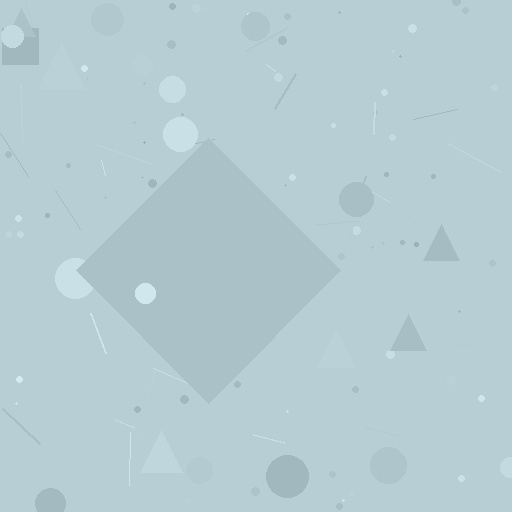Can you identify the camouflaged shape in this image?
The camouflaged shape is a diamond.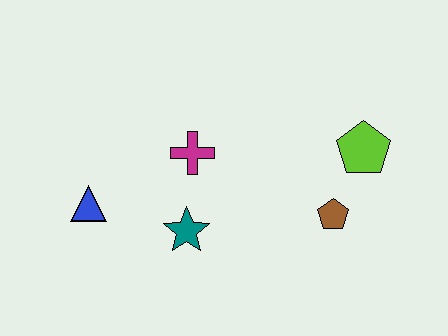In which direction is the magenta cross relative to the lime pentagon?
The magenta cross is to the left of the lime pentagon.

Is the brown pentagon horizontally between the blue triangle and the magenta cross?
No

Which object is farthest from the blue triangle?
The lime pentagon is farthest from the blue triangle.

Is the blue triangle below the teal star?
No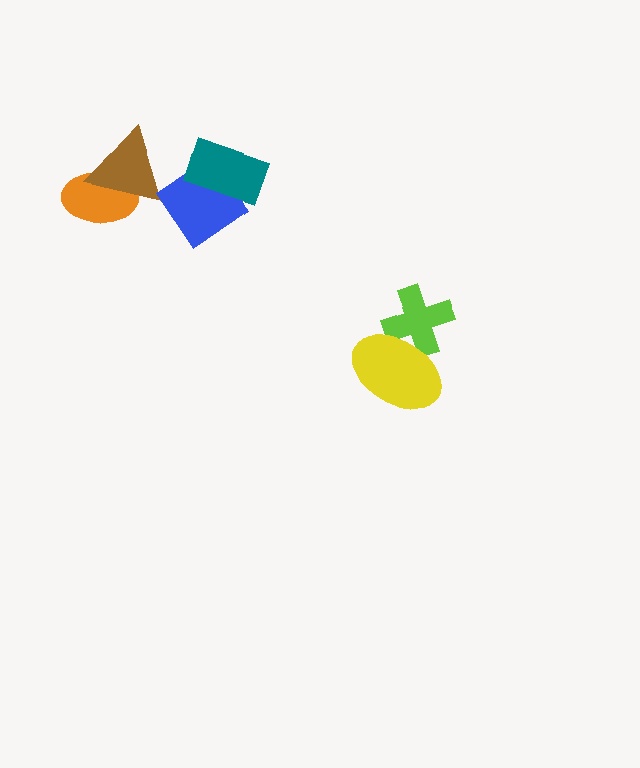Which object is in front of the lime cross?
The yellow ellipse is in front of the lime cross.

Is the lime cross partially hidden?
Yes, it is partially covered by another shape.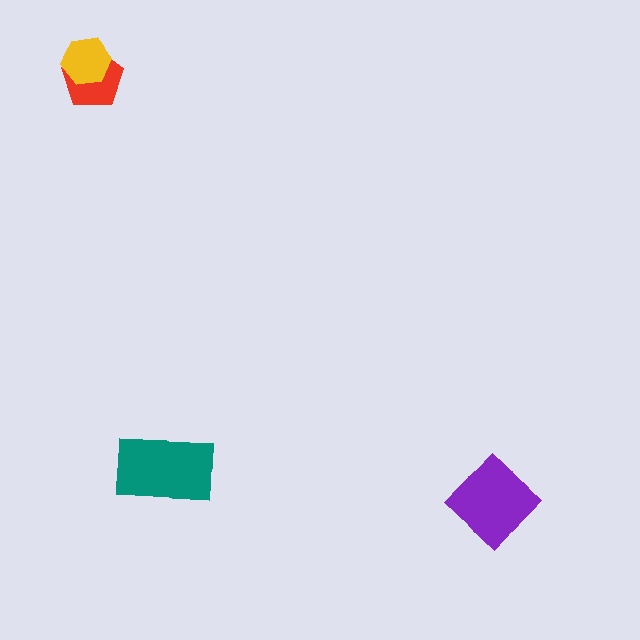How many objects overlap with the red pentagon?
1 object overlaps with the red pentagon.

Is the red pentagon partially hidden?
Yes, it is partially covered by another shape.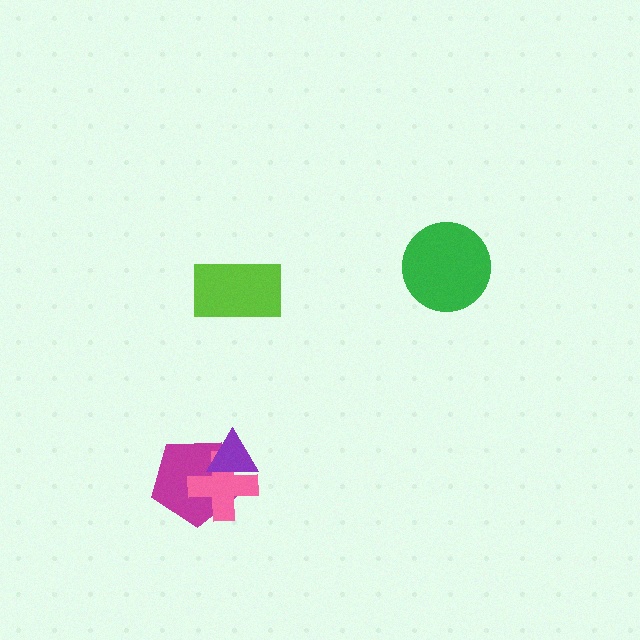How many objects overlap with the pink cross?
2 objects overlap with the pink cross.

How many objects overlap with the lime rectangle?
0 objects overlap with the lime rectangle.